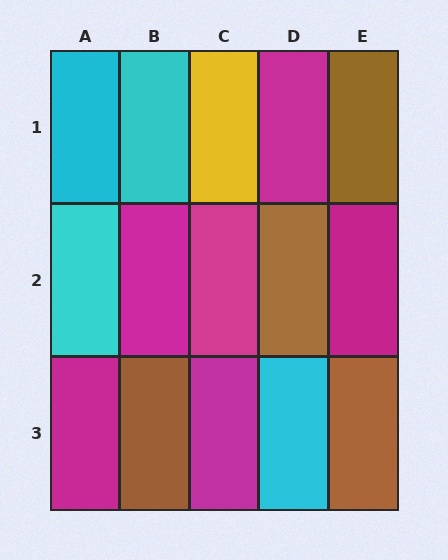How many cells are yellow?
1 cell is yellow.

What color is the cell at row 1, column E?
Brown.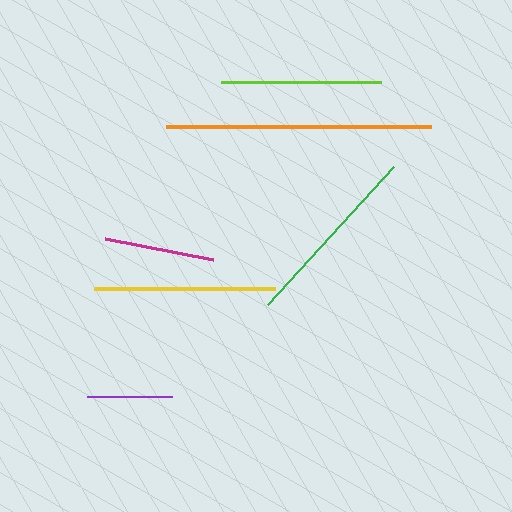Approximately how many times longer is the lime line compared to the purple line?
The lime line is approximately 1.9 times the length of the purple line.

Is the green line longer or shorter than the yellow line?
The green line is longer than the yellow line.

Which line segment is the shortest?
The purple line is the shortest at approximately 85 pixels.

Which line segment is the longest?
The orange line is the longest at approximately 265 pixels.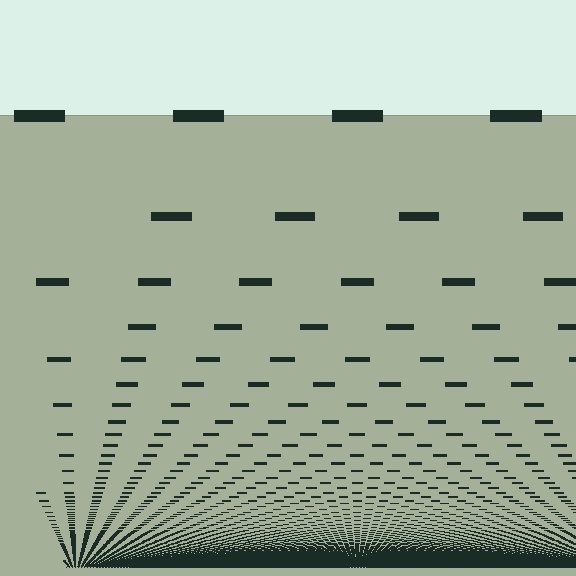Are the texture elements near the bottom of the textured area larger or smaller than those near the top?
Smaller. The gradient is inverted — elements near the bottom are smaller and denser.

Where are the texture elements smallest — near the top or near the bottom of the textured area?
Near the bottom.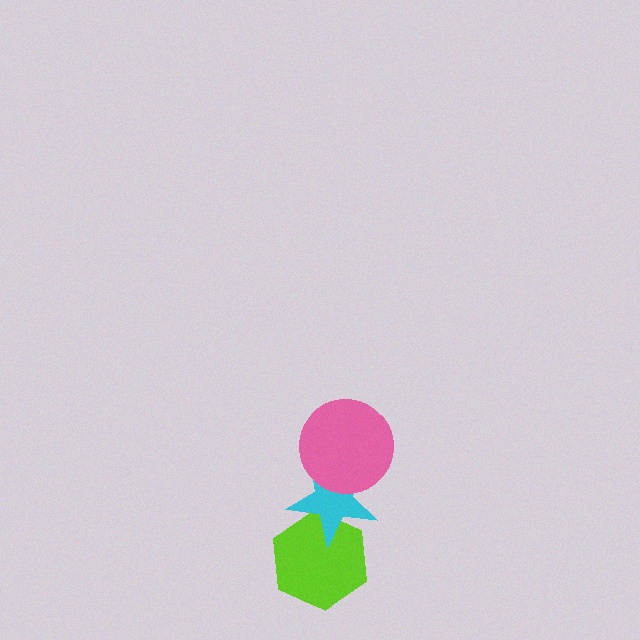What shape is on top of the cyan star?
The pink circle is on top of the cyan star.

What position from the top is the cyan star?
The cyan star is 2nd from the top.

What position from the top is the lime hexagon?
The lime hexagon is 3rd from the top.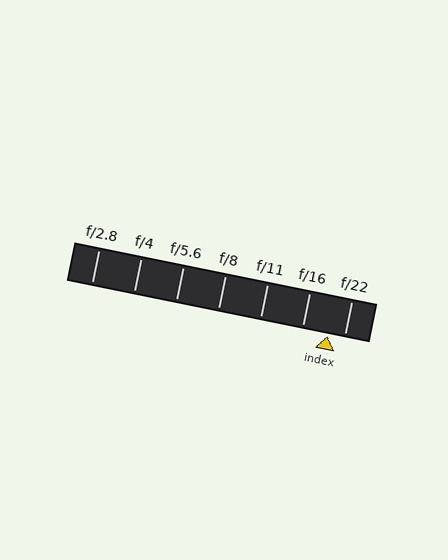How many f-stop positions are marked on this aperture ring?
There are 7 f-stop positions marked.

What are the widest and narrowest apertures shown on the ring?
The widest aperture shown is f/2.8 and the narrowest is f/22.